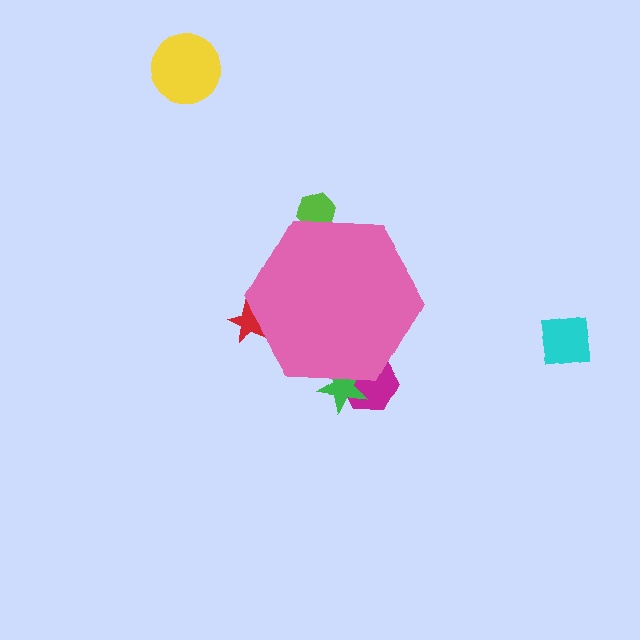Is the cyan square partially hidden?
No, the cyan square is fully visible.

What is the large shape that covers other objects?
A pink hexagon.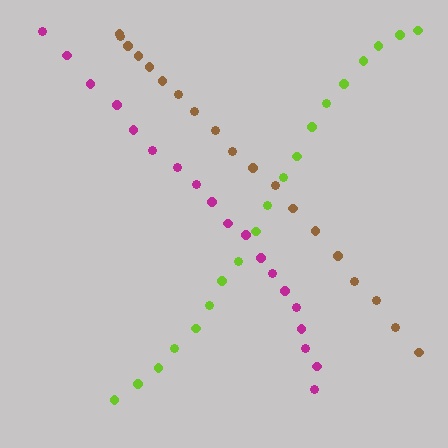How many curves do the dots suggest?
There are 3 distinct paths.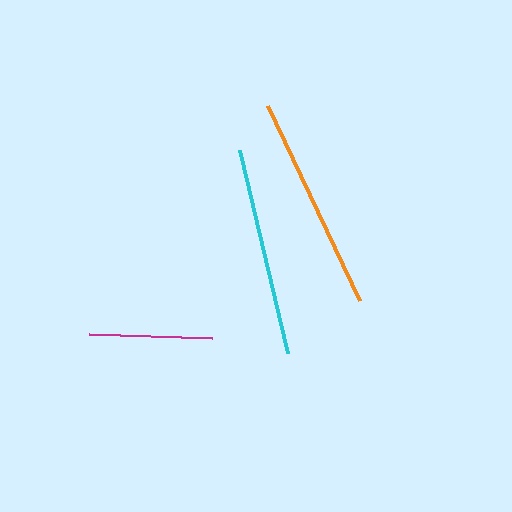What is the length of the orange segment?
The orange segment is approximately 215 pixels long.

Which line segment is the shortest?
The magenta line is the shortest at approximately 123 pixels.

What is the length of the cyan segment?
The cyan segment is approximately 209 pixels long.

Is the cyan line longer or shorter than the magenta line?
The cyan line is longer than the magenta line.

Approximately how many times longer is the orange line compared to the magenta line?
The orange line is approximately 1.7 times the length of the magenta line.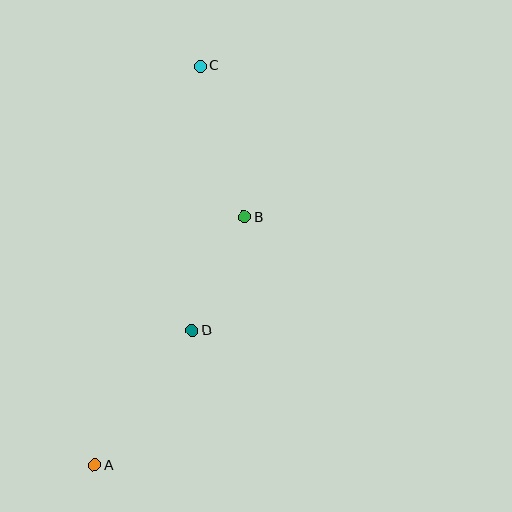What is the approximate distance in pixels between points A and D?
The distance between A and D is approximately 166 pixels.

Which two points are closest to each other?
Points B and D are closest to each other.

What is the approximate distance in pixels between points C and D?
The distance between C and D is approximately 264 pixels.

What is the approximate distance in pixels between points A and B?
The distance between A and B is approximately 290 pixels.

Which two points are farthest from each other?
Points A and C are farthest from each other.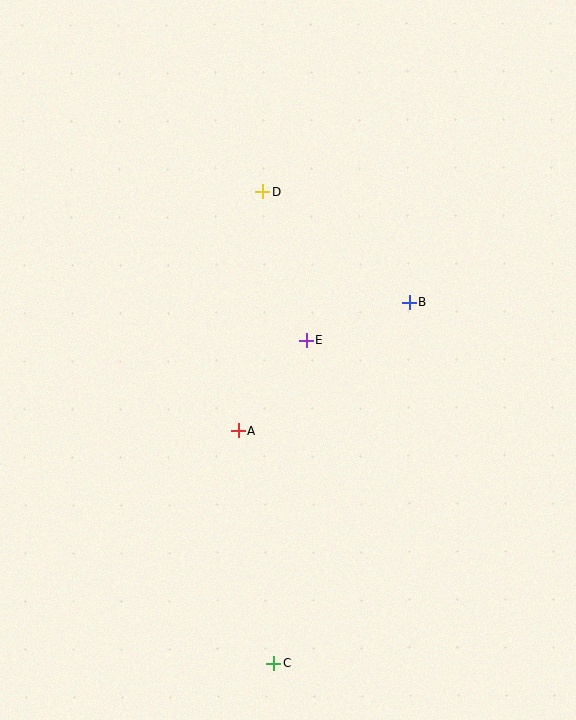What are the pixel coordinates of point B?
Point B is at (409, 302).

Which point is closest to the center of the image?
Point E at (306, 340) is closest to the center.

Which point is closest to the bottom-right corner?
Point C is closest to the bottom-right corner.